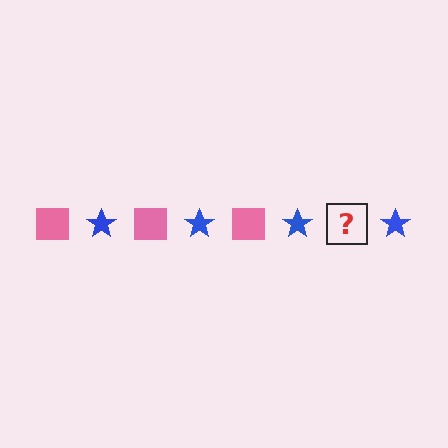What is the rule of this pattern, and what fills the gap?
The rule is that the pattern alternates between pink square and blue star. The gap should be filled with a pink square.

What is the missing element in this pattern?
The missing element is a pink square.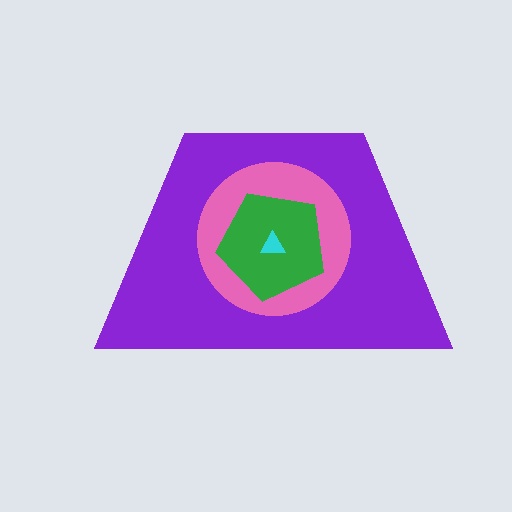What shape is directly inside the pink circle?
The green pentagon.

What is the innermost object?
The cyan triangle.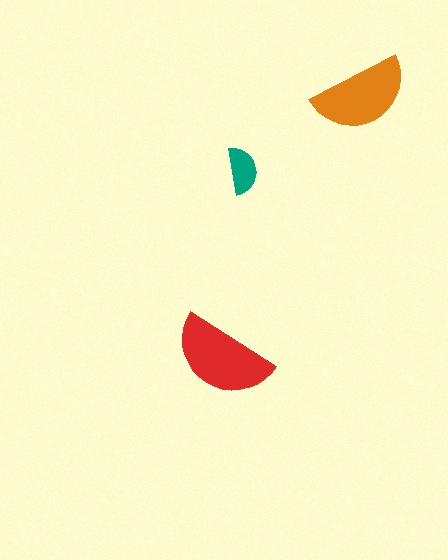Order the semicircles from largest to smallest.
the red one, the orange one, the teal one.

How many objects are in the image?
There are 3 objects in the image.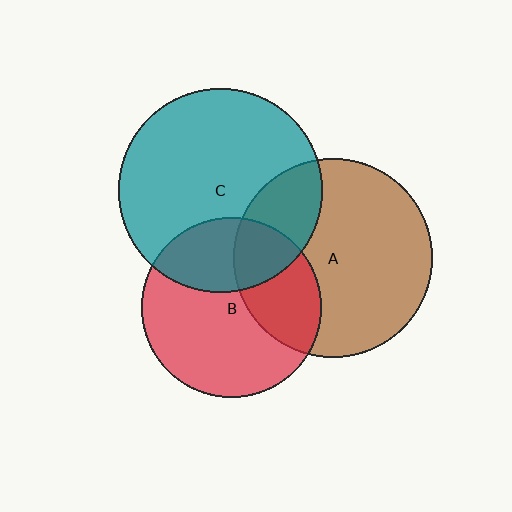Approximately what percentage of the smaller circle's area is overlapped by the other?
Approximately 25%.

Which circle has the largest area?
Circle C (teal).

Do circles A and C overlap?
Yes.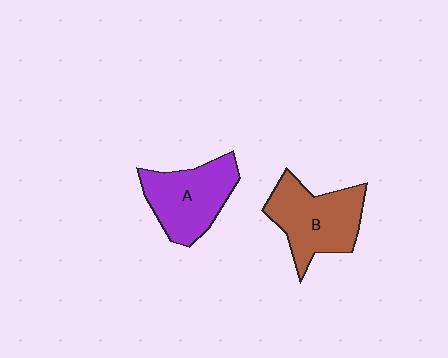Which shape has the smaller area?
Shape A (purple).